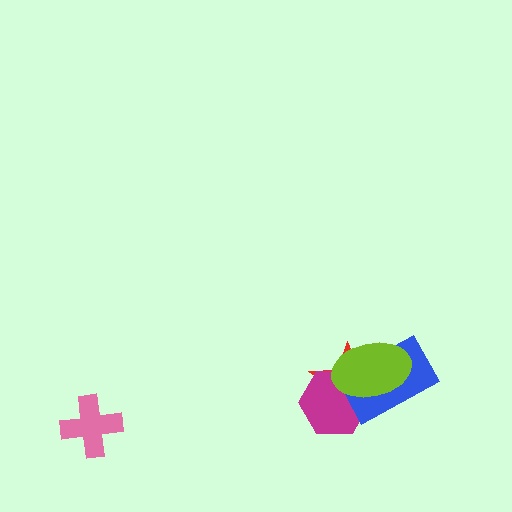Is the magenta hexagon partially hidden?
Yes, it is partially covered by another shape.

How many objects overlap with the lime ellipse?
3 objects overlap with the lime ellipse.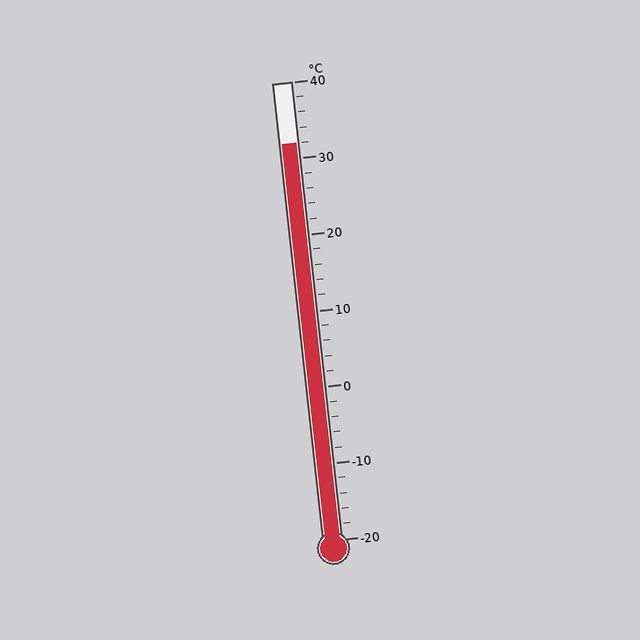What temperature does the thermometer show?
The thermometer shows approximately 32°C.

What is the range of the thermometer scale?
The thermometer scale ranges from -20°C to 40°C.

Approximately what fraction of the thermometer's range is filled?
The thermometer is filled to approximately 85% of its range.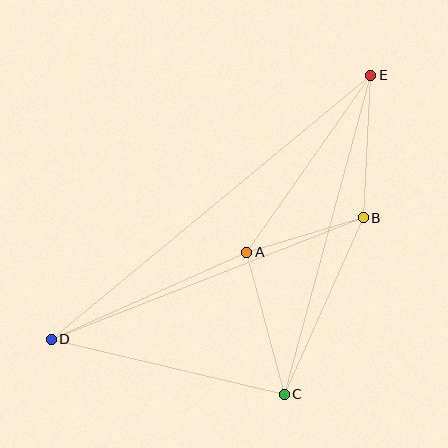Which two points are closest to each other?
Points A and B are closest to each other.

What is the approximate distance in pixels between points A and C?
The distance between A and C is approximately 147 pixels.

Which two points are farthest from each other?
Points D and E are farthest from each other.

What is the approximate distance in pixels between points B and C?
The distance between B and C is approximately 193 pixels.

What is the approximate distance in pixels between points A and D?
The distance between A and D is approximately 214 pixels.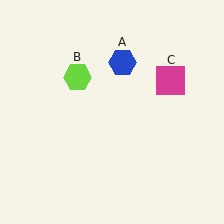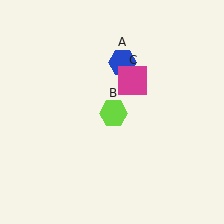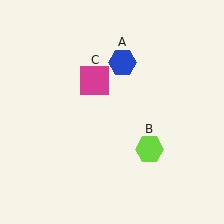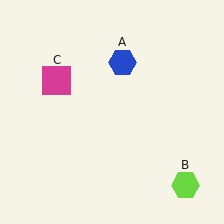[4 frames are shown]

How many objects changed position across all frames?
2 objects changed position: lime hexagon (object B), magenta square (object C).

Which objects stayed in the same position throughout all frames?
Blue hexagon (object A) remained stationary.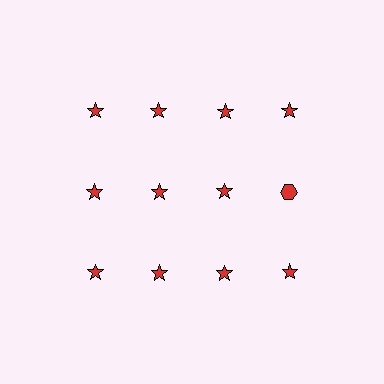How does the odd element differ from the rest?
It has a different shape: hexagon instead of star.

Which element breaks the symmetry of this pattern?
The red hexagon in the second row, second from right column breaks the symmetry. All other shapes are red stars.